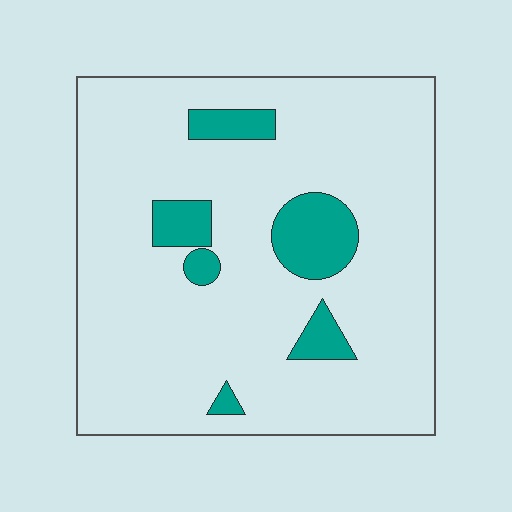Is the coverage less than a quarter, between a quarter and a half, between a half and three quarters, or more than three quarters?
Less than a quarter.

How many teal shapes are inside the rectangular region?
6.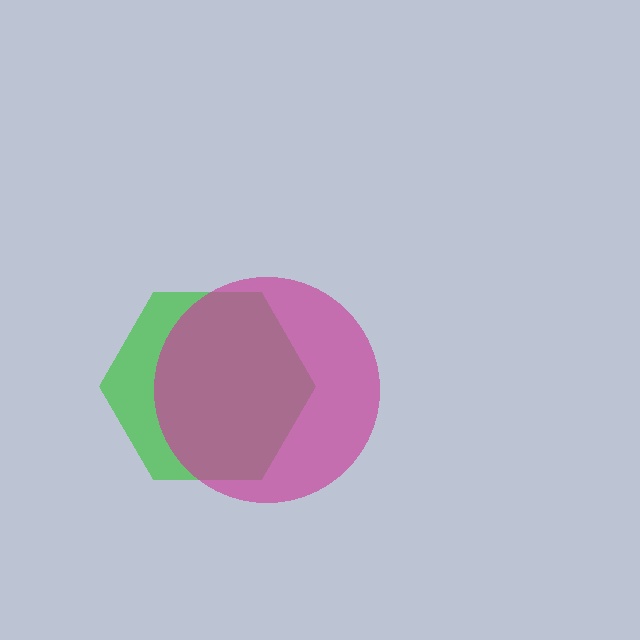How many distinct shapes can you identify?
There are 2 distinct shapes: a green hexagon, a magenta circle.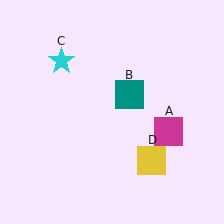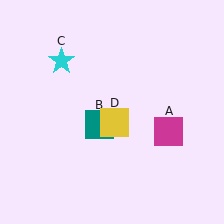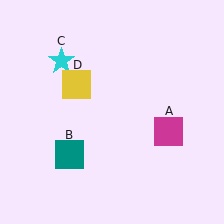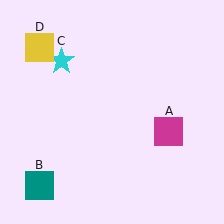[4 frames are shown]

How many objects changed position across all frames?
2 objects changed position: teal square (object B), yellow square (object D).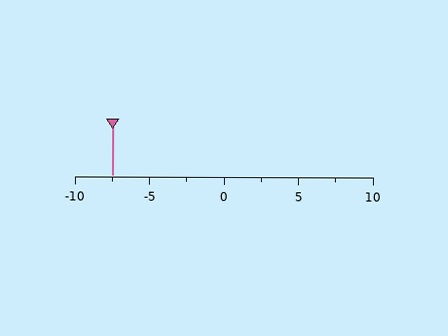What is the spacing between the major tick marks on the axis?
The major ticks are spaced 5 apart.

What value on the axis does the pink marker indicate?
The marker indicates approximately -7.5.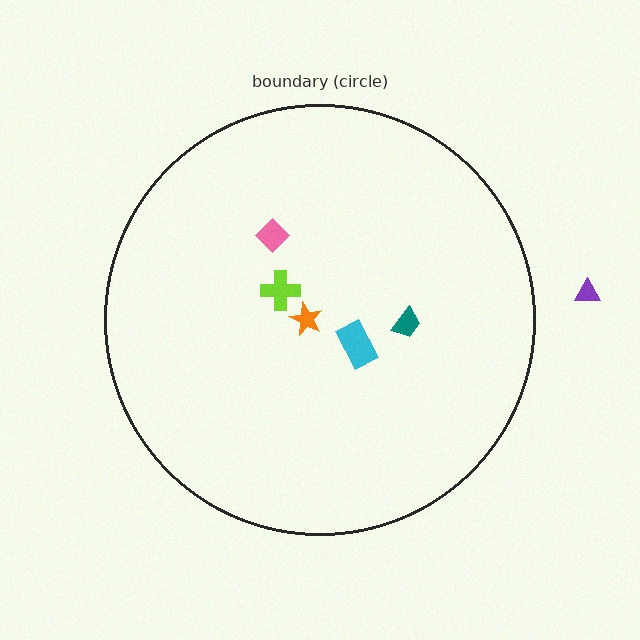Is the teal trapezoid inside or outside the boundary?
Inside.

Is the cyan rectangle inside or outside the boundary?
Inside.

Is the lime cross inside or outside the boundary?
Inside.